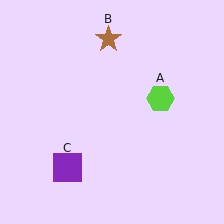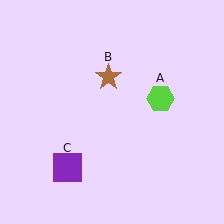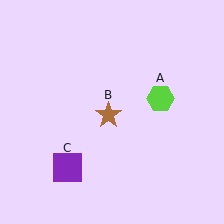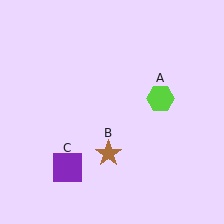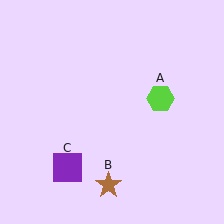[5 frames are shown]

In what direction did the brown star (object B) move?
The brown star (object B) moved down.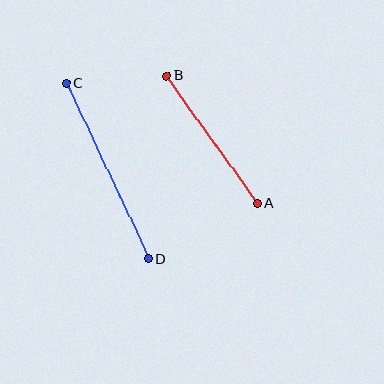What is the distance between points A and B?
The distance is approximately 157 pixels.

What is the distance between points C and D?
The distance is approximately 194 pixels.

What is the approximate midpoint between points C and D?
The midpoint is at approximately (107, 171) pixels.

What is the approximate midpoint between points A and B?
The midpoint is at approximately (212, 140) pixels.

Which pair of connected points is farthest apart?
Points C and D are farthest apart.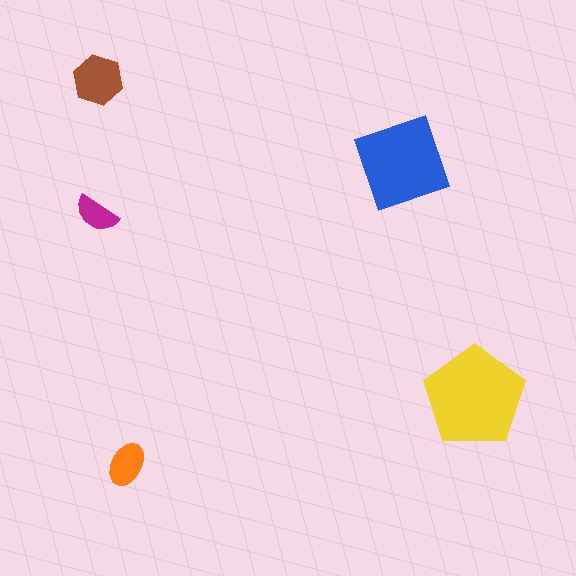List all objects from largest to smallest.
The yellow pentagon, the blue square, the brown hexagon, the orange ellipse, the magenta semicircle.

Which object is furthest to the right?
The yellow pentagon is rightmost.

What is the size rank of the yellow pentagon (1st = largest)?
1st.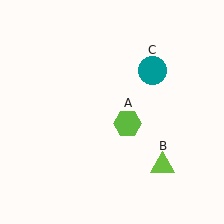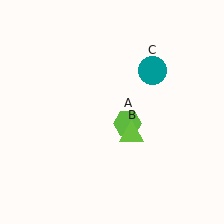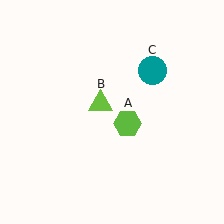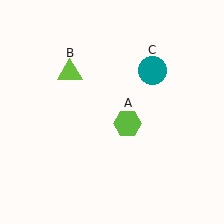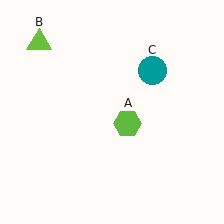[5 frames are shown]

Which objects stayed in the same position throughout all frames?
Lime hexagon (object A) and teal circle (object C) remained stationary.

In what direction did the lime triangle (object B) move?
The lime triangle (object B) moved up and to the left.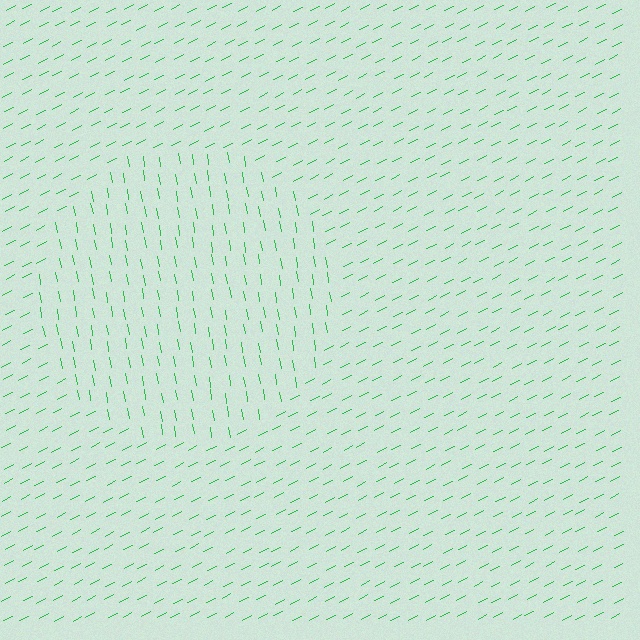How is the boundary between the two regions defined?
The boundary is defined purely by a change in line orientation (approximately 72 degrees difference). All lines are the same color and thickness.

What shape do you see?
I see a circle.